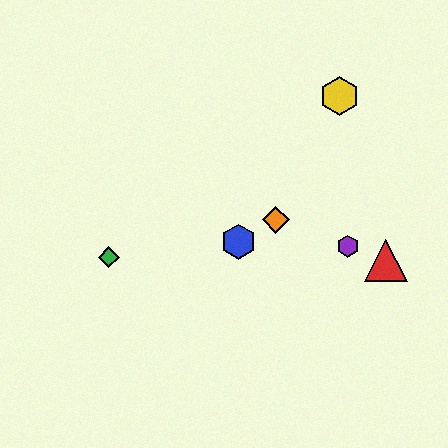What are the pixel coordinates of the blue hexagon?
The blue hexagon is at (239, 242).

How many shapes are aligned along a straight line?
3 shapes (the red triangle, the purple hexagon, the orange diamond) are aligned along a straight line.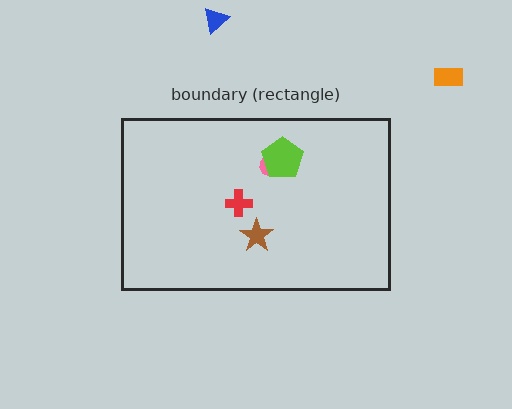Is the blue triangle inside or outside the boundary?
Outside.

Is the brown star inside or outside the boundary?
Inside.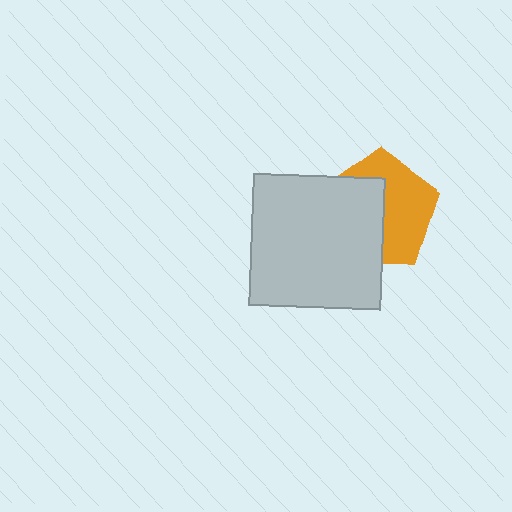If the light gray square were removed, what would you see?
You would see the complete orange pentagon.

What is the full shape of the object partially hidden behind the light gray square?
The partially hidden object is an orange pentagon.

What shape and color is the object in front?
The object in front is a light gray square.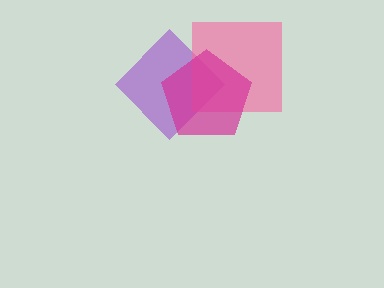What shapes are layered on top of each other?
The layered shapes are: a purple diamond, a pink square, a magenta pentagon.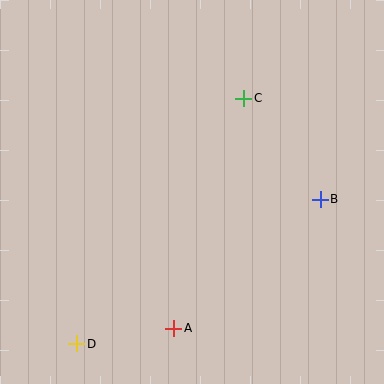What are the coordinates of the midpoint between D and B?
The midpoint between D and B is at (199, 272).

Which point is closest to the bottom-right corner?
Point B is closest to the bottom-right corner.